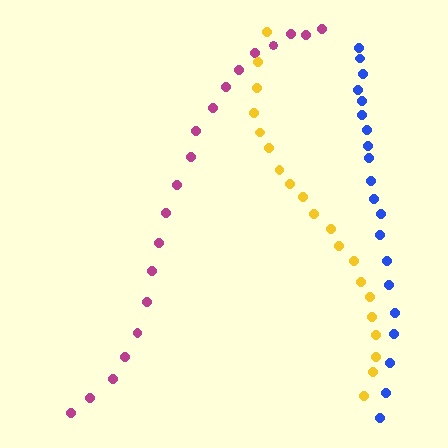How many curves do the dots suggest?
There are 3 distinct paths.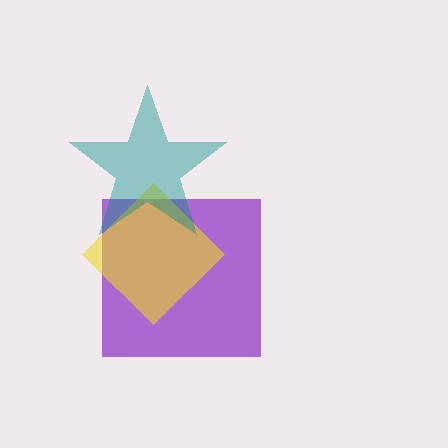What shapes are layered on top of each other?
The layered shapes are: a purple square, a yellow diamond, a teal star.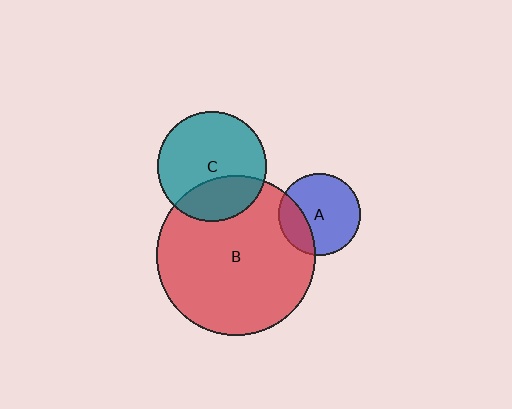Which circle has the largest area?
Circle B (red).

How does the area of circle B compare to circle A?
Approximately 3.8 times.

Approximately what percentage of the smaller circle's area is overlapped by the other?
Approximately 30%.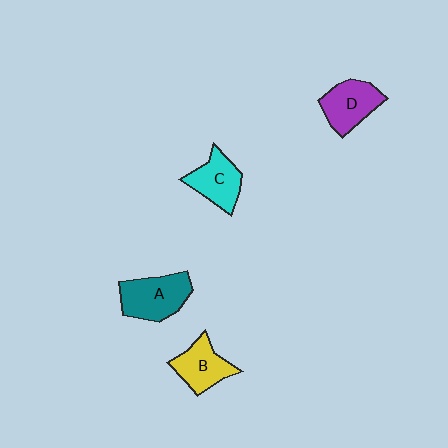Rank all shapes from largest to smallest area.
From largest to smallest: A (teal), D (purple), C (cyan), B (yellow).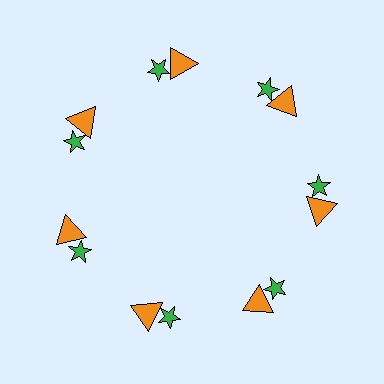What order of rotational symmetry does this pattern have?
This pattern has 7-fold rotational symmetry.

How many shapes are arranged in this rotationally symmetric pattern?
There are 14 shapes, arranged in 7 groups of 2.